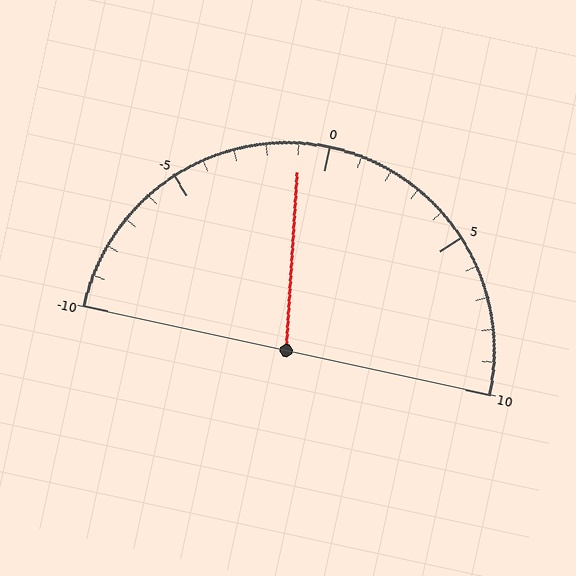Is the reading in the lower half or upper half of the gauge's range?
The reading is in the lower half of the range (-10 to 10).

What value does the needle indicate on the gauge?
The needle indicates approximately -1.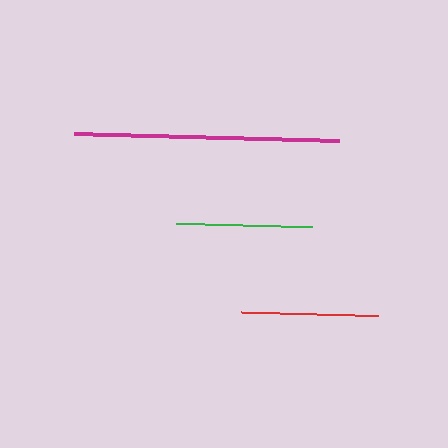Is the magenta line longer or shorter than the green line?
The magenta line is longer than the green line.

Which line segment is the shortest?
The green line is the shortest at approximately 136 pixels.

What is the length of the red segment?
The red segment is approximately 137 pixels long.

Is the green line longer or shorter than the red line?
The red line is longer than the green line.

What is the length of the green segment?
The green segment is approximately 136 pixels long.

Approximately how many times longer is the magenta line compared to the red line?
The magenta line is approximately 1.9 times the length of the red line.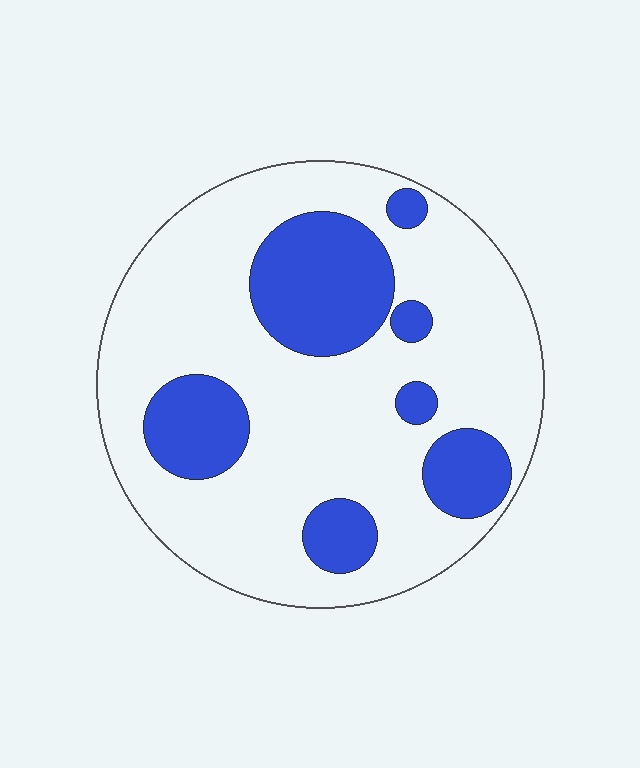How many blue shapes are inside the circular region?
7.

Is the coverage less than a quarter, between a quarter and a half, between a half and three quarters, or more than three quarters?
Between a quarter and a half.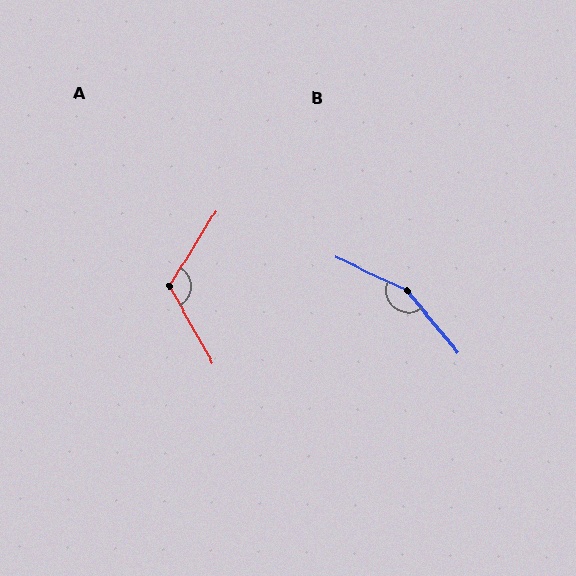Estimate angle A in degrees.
Approximately 118 degrees.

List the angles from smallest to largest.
A (118°), B (154°).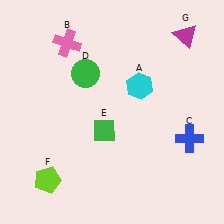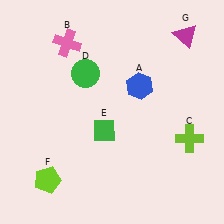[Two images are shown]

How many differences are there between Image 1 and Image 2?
There are 2 differences between the two images.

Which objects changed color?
A changed from cyan to blue. C changed from blue to lime.